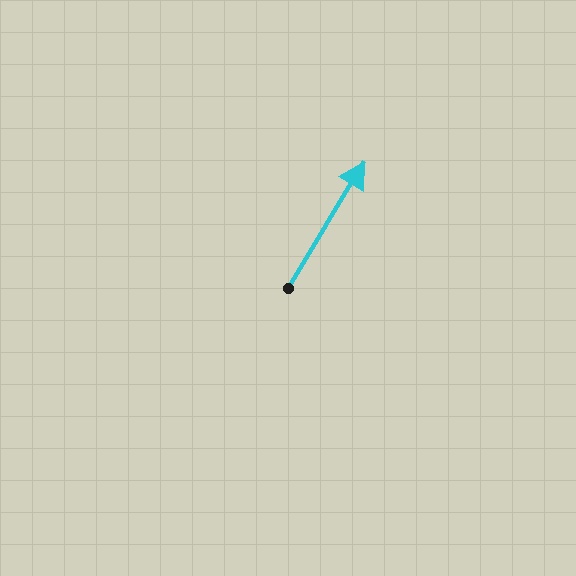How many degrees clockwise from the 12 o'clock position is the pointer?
Approximately 31 degrees.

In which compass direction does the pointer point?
Northeast.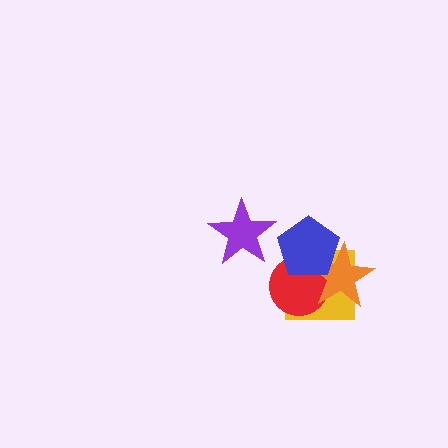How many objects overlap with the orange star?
3 objects overlap with the orange star.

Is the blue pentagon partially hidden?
No, no other shape covers it.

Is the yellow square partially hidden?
Yes, it is partially covered by another shape.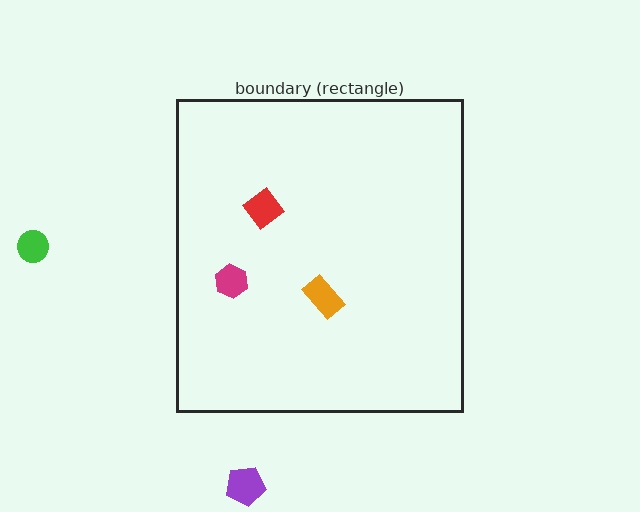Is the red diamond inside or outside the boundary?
Inside.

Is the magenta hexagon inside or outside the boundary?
Inside.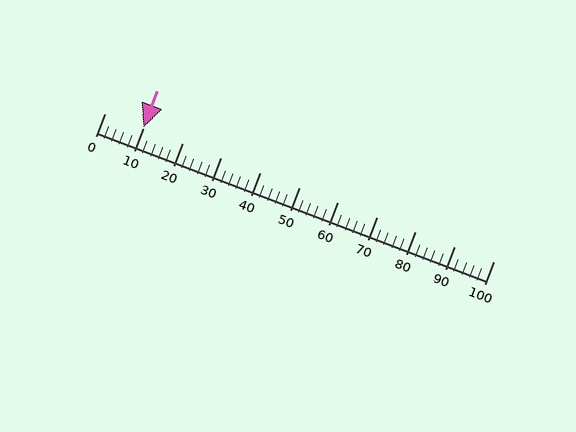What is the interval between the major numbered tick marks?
The major tick marks are spaced 10 units apart.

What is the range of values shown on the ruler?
The ruler shows values from 0 to 100.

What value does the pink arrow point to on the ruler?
The pink arrow points to approximately 10.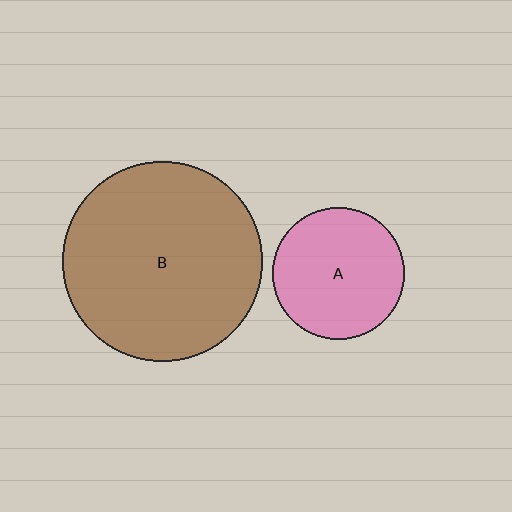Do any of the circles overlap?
No, none of the circles overlap.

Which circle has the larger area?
Circle B (brown).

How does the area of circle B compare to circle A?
Approximately 2.3 times.